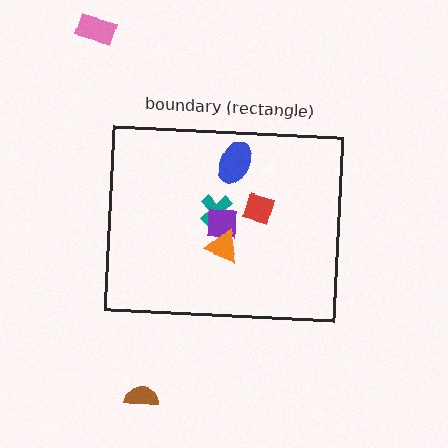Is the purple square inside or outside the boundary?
Inside.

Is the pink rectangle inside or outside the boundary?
Outside.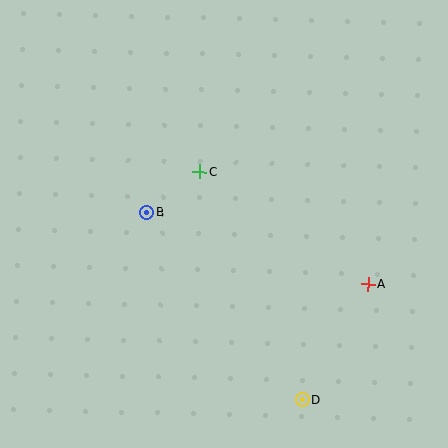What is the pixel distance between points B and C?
The distance between B and C is 67 pixels.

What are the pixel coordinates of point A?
Point A is at (368, 284).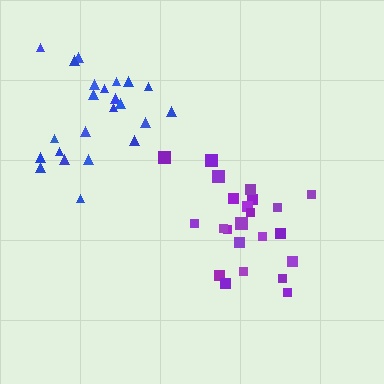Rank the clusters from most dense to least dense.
blue, purple.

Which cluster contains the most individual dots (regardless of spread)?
Purple (23).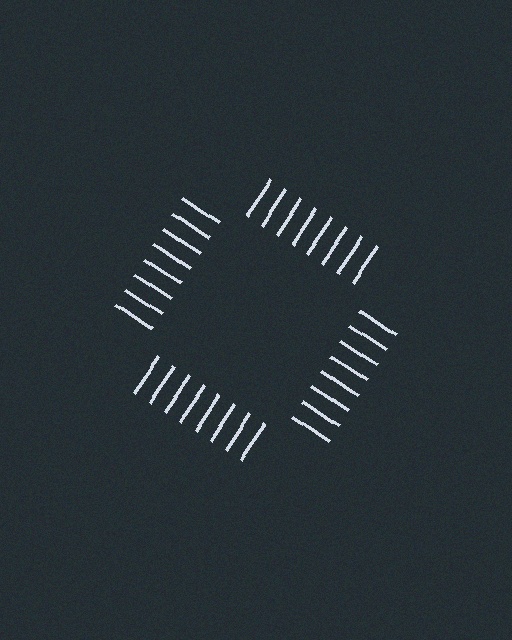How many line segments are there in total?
32 — 8 along each of the 4 edges.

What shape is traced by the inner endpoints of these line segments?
An illusory square — the line segments terminate on its edges but no continuous stroke is drawn.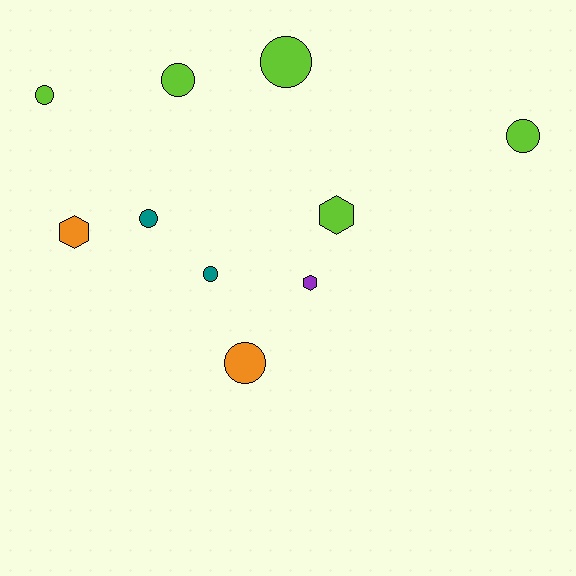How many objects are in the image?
There are 10 objects.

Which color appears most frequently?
Lime, with 5 objects.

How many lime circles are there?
There are 4 lime circles.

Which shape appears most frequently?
Circle, with 7 objects.